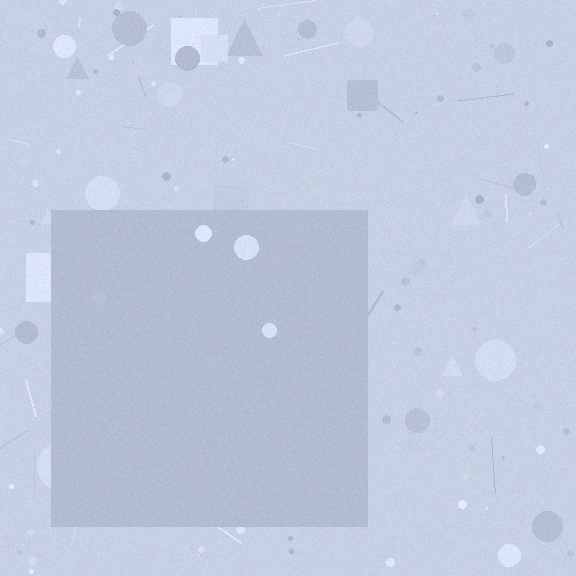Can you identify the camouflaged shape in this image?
The camouflaged shape is a square.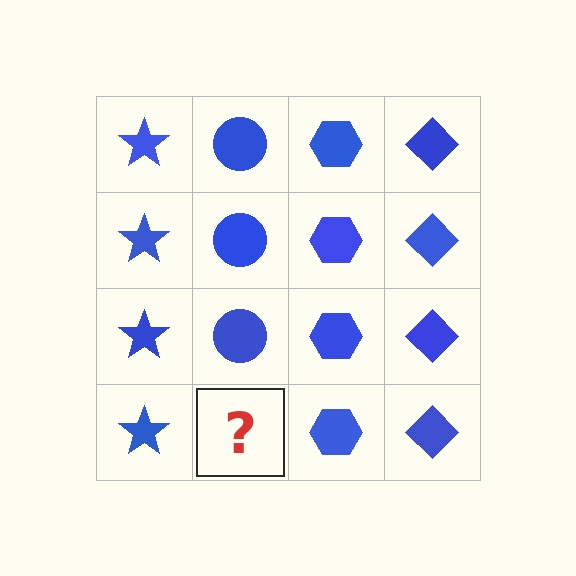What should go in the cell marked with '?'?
The missing cell should contain a blue circle.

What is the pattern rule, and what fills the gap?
The rule is that each column has a consistent shape. The gap should be filled with a blue circle.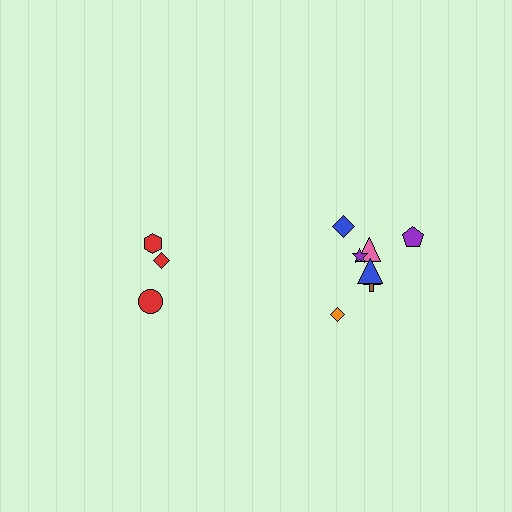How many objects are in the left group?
There are 3 objects.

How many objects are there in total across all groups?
There are 10 objects.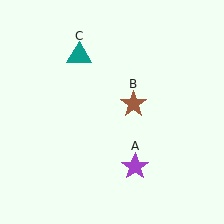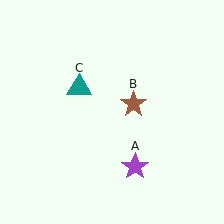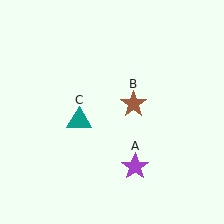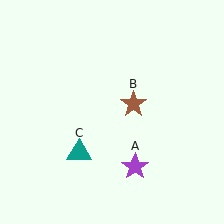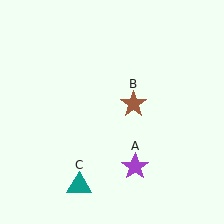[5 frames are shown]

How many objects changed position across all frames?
1 object changed position: teal triangle (object C).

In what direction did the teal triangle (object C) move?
The teal triangle (object C) moved down.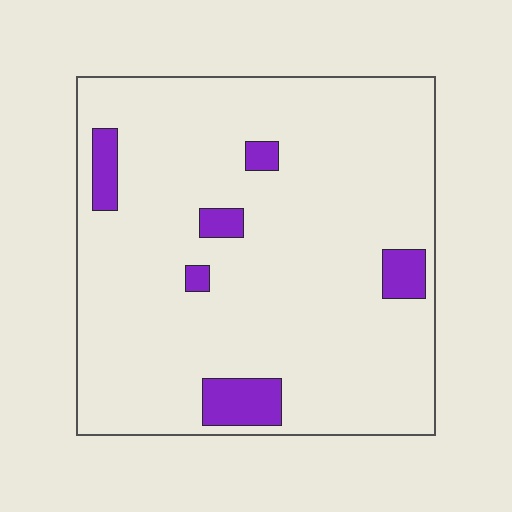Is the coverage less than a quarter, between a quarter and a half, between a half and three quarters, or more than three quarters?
Less than a quarter.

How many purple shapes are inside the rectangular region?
6.